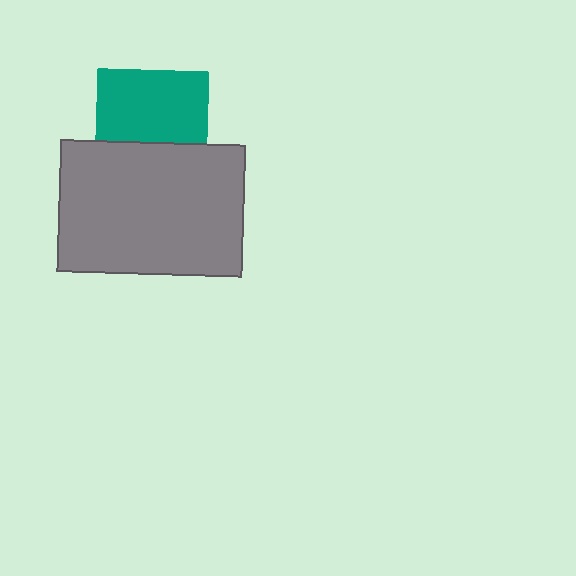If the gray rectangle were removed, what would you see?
You would see the complete teal square.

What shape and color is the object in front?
The object in front is a gray rectangle.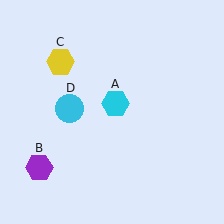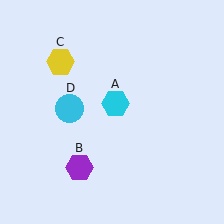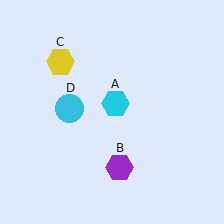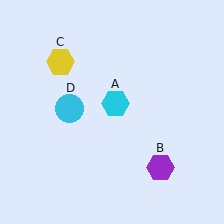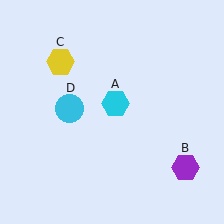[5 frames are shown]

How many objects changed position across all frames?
1 object changed position: purple hexagon (object B).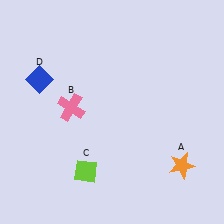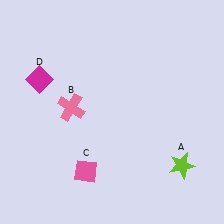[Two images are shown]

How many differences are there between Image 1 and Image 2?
There are 3 differences between the two images.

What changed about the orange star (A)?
In Image 1, A is orange. In Image 2, it changed to lime.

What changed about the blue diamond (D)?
In Image 1, D is blue. In Image 2, it changed to magenta.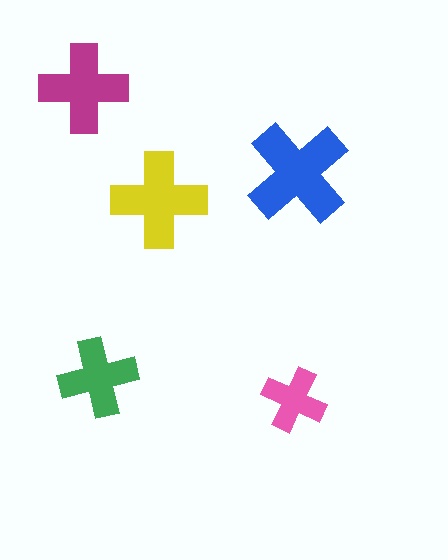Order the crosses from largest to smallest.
the blue one, the yellow one, the magenta one, the green one, the pink one.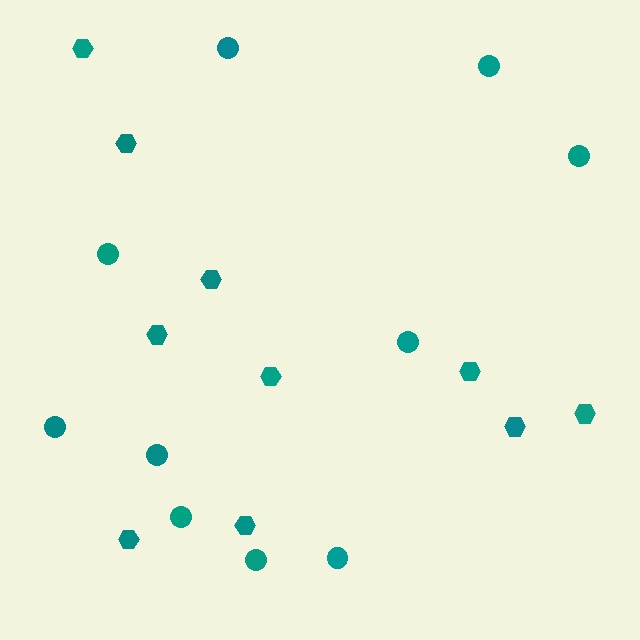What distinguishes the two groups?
There are 2 groups: one group of circles (10) and one group of hexagons (10).